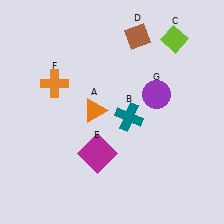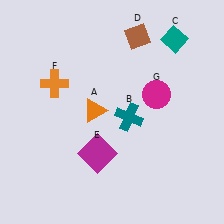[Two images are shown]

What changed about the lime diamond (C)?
In Image 1, C is lime. In Image 2, it changed to teal.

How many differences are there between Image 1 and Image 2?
There are 2 differences between the two images.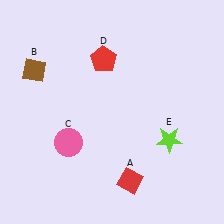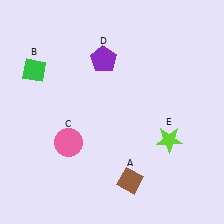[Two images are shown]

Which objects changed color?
A changed from red to brown. B changed from brown to green. D changed from red to purple.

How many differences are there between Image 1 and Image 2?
There are 3 differences between the two images.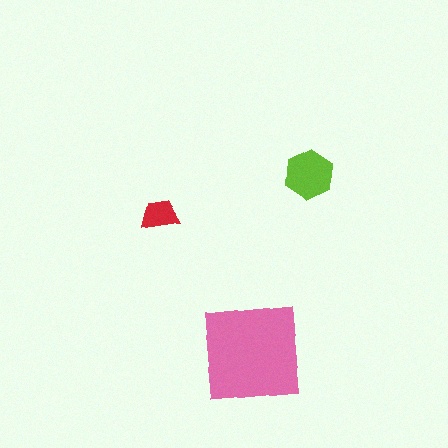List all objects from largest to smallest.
The pink square, the lime hexagon, the red trapezoid.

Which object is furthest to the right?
The lime hexagon is rightmost.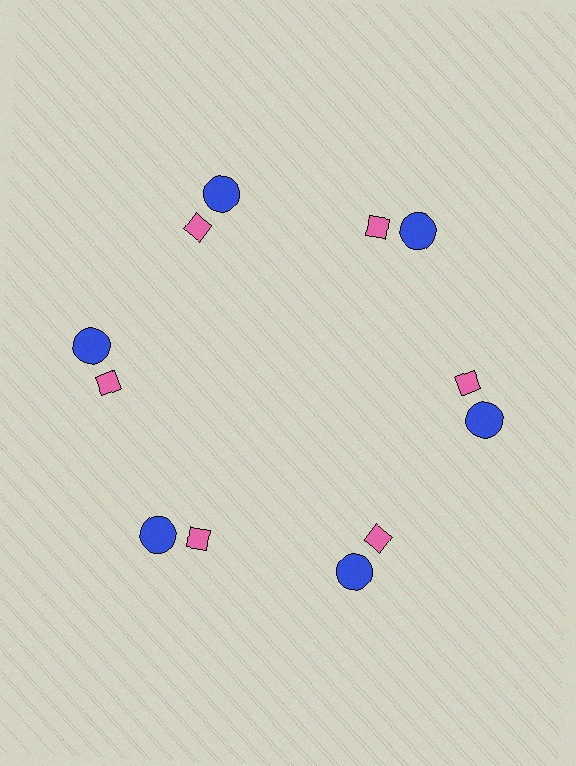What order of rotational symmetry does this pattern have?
This pattern has 6-fold rotational symmetry.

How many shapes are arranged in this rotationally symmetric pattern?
There are 12 shapes, arranged in 6 groups of 2.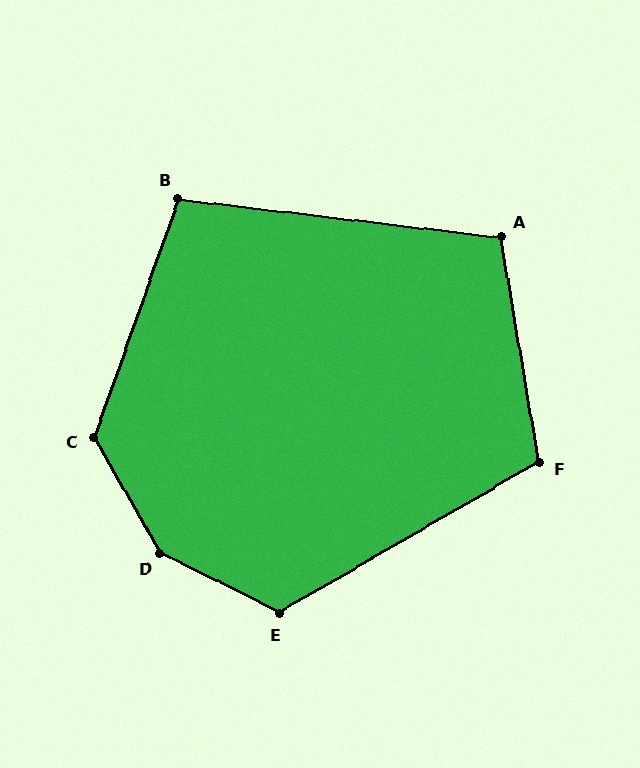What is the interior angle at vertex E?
Approximately 123 degrees (obtuse).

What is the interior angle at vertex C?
Approximately 130 degrees (obtuse).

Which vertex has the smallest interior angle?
B, at approximately 103 degrees.